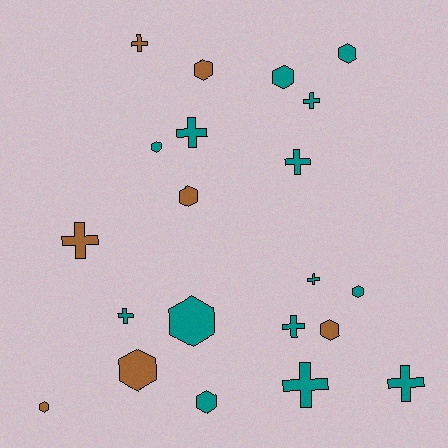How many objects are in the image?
There are 21 objects.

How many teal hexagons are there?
There are 6 teal hexagons.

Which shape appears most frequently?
Hexagon, with 11 objects.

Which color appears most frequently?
Teal, with 14 objects.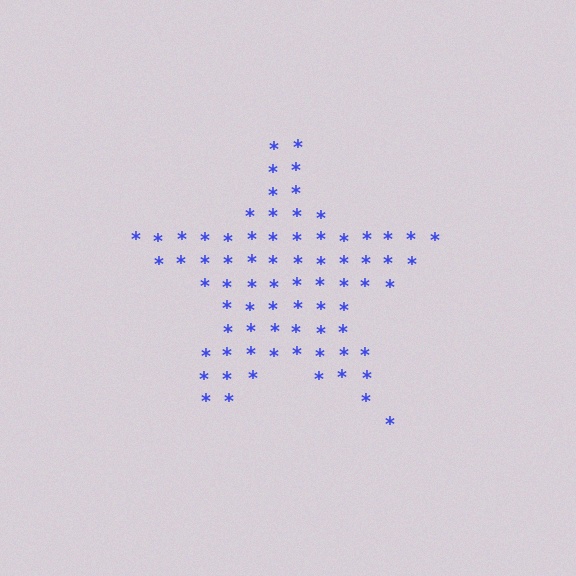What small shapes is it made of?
It is made of small asterisks.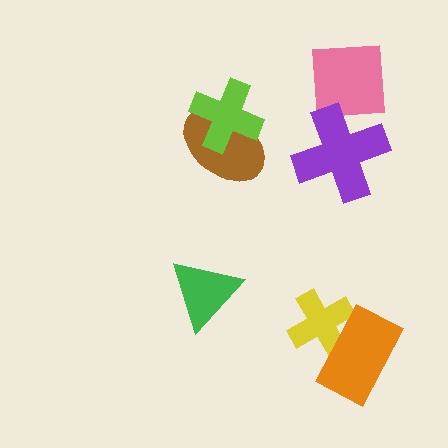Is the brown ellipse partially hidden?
Yes, it is partially covered by another shape.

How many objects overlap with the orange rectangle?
1 object overlaps with the orange rectangle.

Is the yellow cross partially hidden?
Yes, it is partially covered by another shape.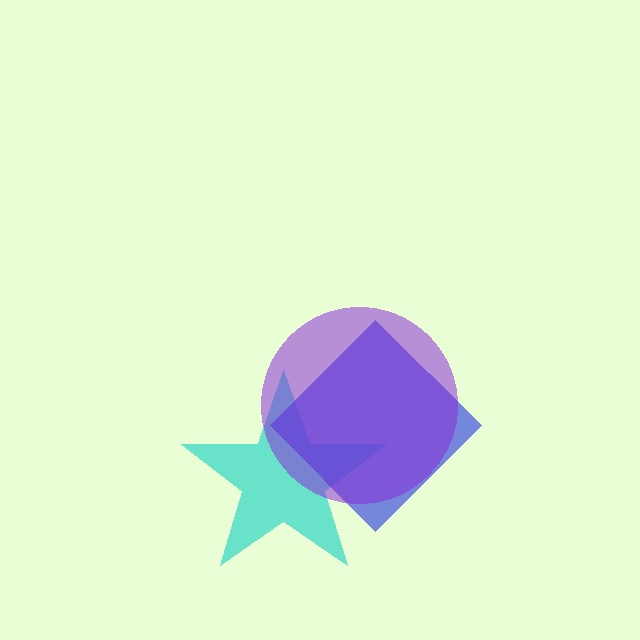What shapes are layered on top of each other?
The layered shapes are: a cyan star, a blue diamond, a purple circle.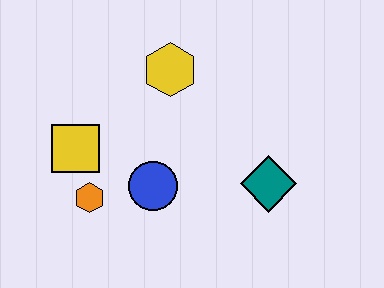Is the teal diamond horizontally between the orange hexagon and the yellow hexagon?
No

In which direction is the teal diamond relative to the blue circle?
The teal diamond is to the right of the blue circle.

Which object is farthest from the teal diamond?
The yellow square is farthest from the teal diamond.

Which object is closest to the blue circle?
The orange hexagon is closest to the blue circle.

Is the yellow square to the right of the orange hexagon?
No